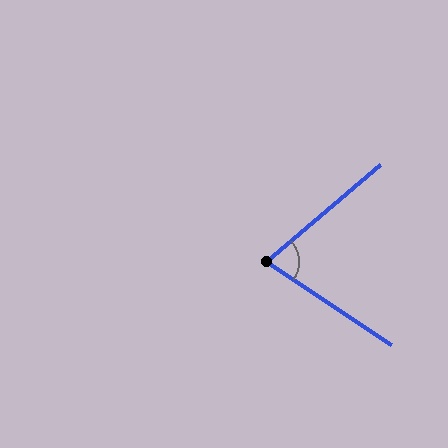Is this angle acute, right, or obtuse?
It is acute.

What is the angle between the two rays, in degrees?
Approximately 74 degrees.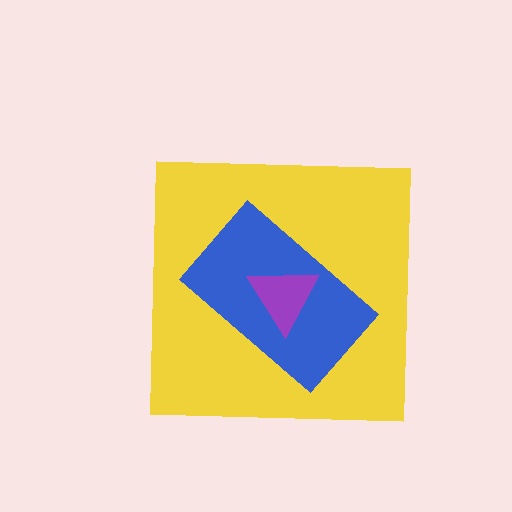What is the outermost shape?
The yellow square.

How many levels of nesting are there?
3.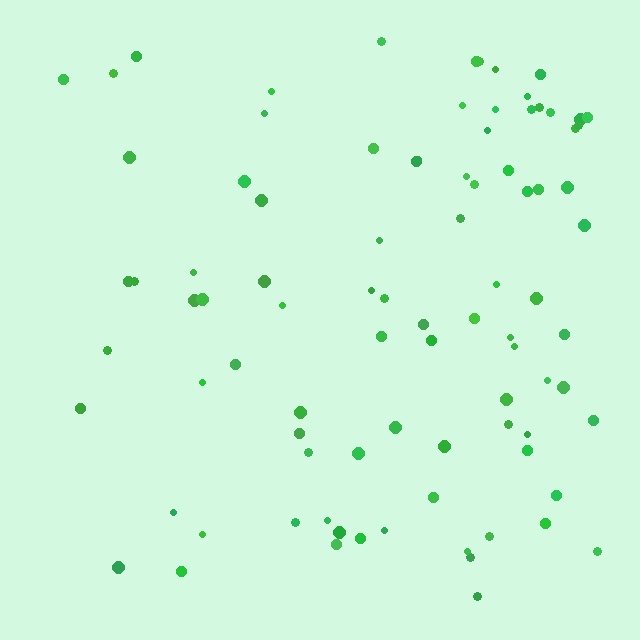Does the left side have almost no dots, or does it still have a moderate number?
Still a moderate number, just noticeably fewer than the right.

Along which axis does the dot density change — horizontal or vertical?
Horizontal.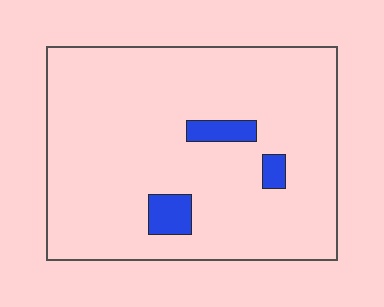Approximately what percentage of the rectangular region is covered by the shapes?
Approximately 5%.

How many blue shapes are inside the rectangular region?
3.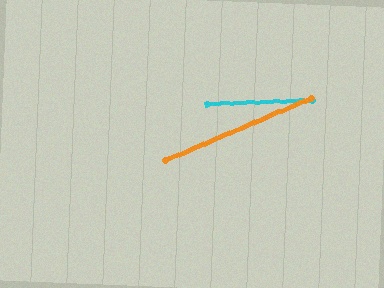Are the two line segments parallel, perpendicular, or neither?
Neither parallel nor perpendicular — they differ by about 21°.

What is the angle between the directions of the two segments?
Approximately 21 degrees.